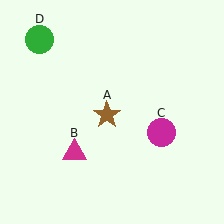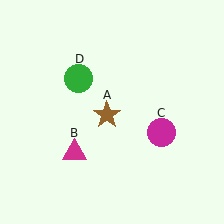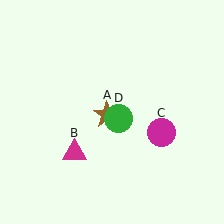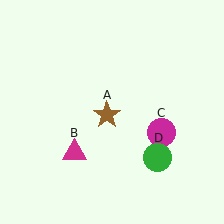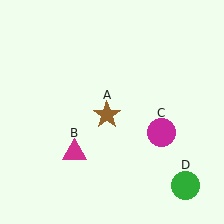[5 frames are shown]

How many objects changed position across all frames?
1 object changed position: green circle (object D).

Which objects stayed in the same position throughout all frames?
Brown star (object A) and magenta triangle (object B) and magenta circle (object C) remained stationary.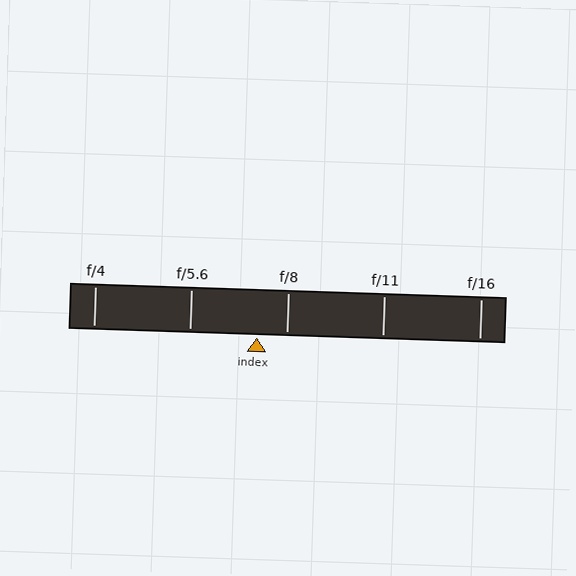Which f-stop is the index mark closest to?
The index mark is closest to f/8.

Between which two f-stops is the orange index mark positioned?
The index mark is between f/5.6 and f/8.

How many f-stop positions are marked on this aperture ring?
There are 5 f-stop positions marked.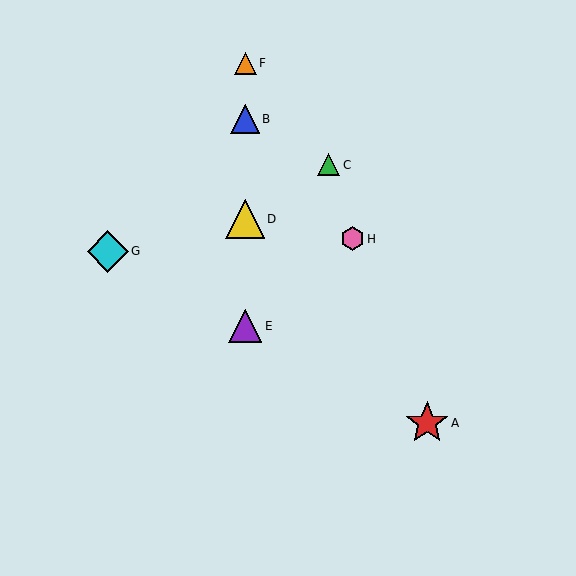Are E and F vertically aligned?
Yes, both are at x≈245.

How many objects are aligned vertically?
4 objects (B, D, E, F) are aligned vertically.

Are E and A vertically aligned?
No, E is at x≈245 and A is at x≈427.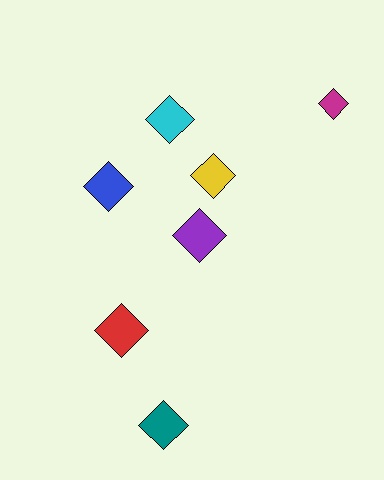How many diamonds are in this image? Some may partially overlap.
There are 7 diamonds.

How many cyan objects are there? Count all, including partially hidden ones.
There is 1 cyan object.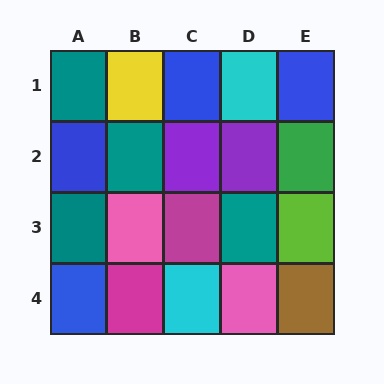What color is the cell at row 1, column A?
Teal.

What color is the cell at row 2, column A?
Blue.